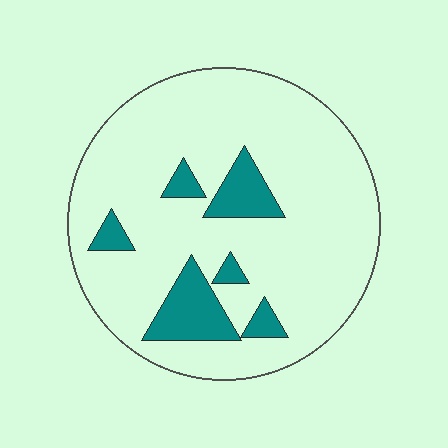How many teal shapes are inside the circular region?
6.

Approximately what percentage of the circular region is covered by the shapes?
Approximately 15%.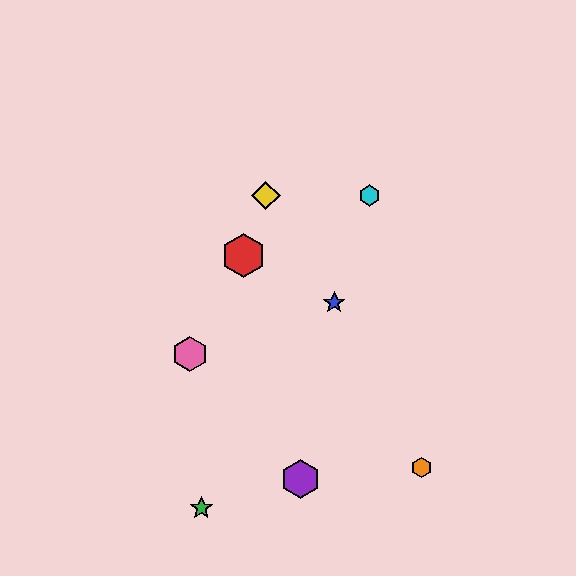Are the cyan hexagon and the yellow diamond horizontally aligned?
Yes, both are at y≈195.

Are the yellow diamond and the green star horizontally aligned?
No, the yellow diamond is at y≈195 and the green star is at y≈508.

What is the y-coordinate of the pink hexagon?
The pink hexagon is at y≈354.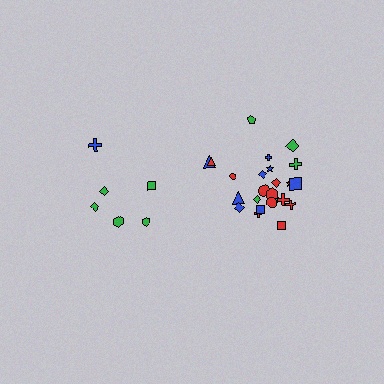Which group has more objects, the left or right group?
The right group.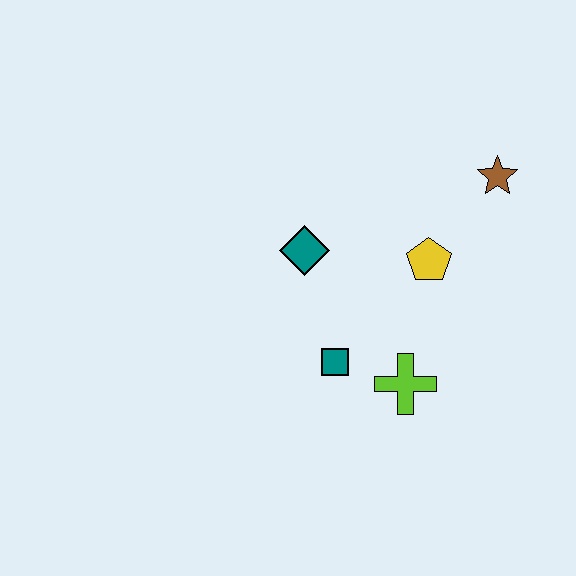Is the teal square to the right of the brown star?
No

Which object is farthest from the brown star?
The teal square is farthest from the brown star.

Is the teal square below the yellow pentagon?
Yes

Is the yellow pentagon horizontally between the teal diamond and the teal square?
No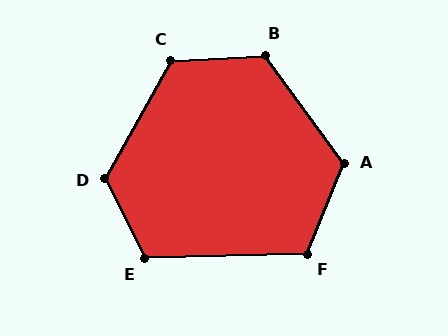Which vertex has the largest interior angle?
D, at approximately 124 degrees.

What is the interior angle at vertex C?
Approximately 122 degrees (obtuse).